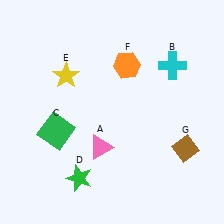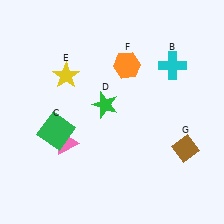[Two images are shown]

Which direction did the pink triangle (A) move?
The pink triangle (A) moved left.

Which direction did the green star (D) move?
The green star (D) moved up.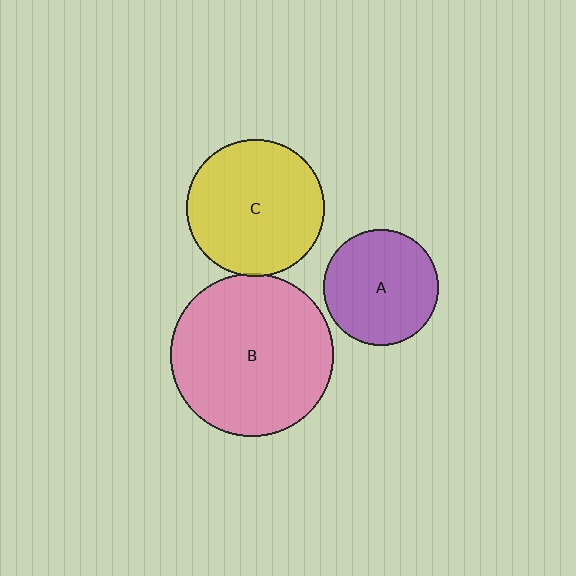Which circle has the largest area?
Circle B (pink).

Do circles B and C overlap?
Yes.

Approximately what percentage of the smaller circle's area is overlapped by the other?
Approximately 5%.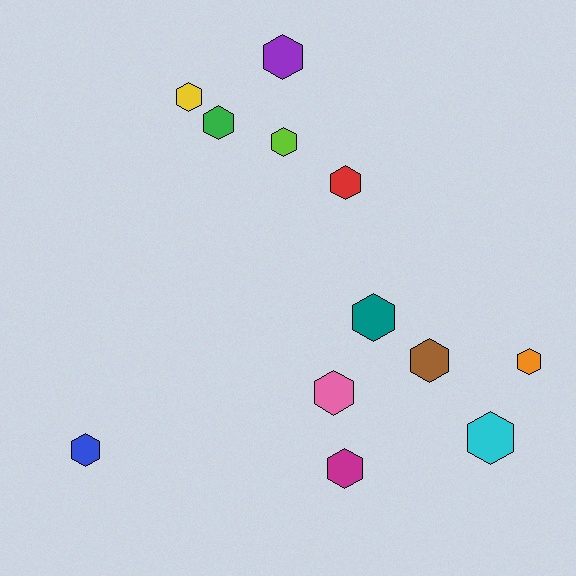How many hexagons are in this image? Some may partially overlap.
There are 12 hexagons.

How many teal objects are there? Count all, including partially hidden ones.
There is 1 teal object.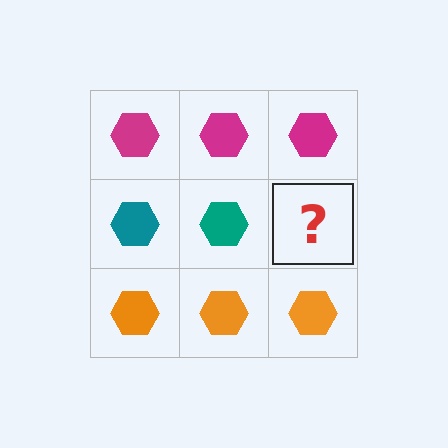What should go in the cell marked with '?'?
The missing cell should contain a teal hexagon.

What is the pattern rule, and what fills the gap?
The rule is that each row has a consistent color. The gap should be filled with a teal hexagon.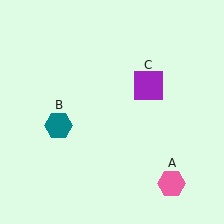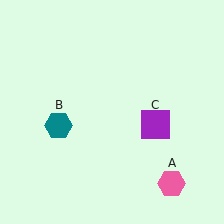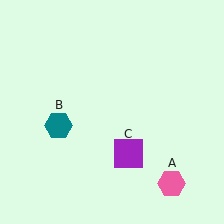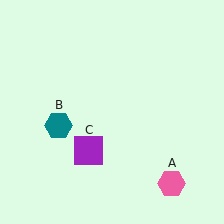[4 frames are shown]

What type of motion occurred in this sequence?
The purple square (object C) rotated clockwise around the center of the scene.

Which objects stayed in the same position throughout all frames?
Pink hexagon (object A) and teal hexagon (object B) remained stationary.